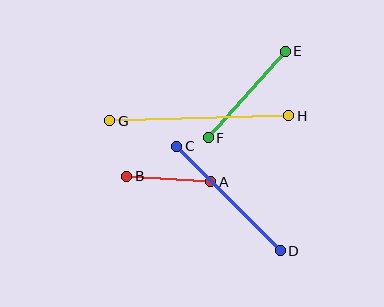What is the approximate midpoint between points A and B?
The midpoint is at approximately (169, 179) pixels.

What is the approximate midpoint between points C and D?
The midpoint is at approximately (228, 198) pixels.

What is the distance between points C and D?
The distance is approximately 147 pixels.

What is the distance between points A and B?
The distance is approximately 85 pixels.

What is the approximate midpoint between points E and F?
The midpoint is at approximately (247, 95) pixels.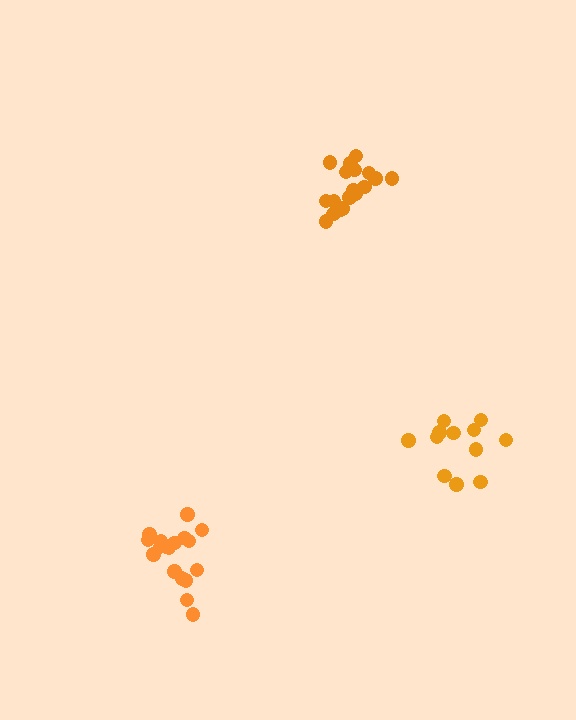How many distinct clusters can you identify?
There are 3 distinct clusters.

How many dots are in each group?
Group 1: 18 dots, Group 2: 12 dots, Group 3: 18 dots (48 total).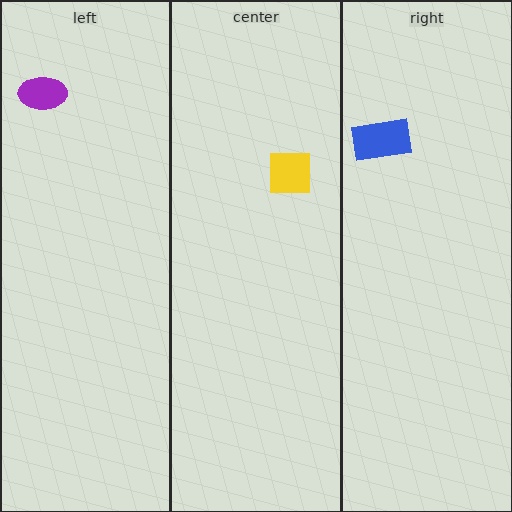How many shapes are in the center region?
1.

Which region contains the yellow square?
The center region.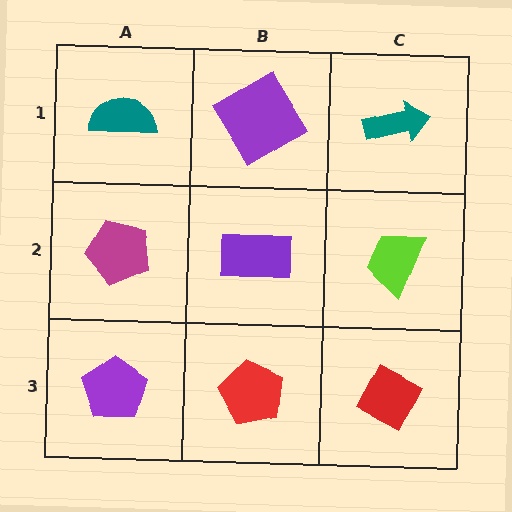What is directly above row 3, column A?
A magenta pentagon.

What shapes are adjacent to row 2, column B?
A purple diamond (row 1, column B), a red pentagon (row 3, column B), a magenta pentagon (row 2, column A), a lime trapezoid (row 2, column C).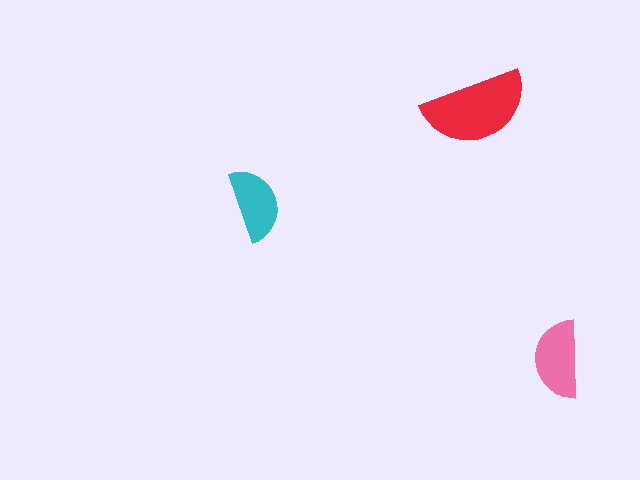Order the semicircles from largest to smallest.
the red one, the pink one, the cyan one.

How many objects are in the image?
There are 3 objects in the image.